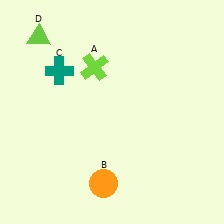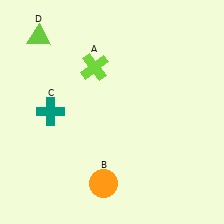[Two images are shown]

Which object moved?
The teal cross (C) moved down.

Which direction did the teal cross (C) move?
The teal cross (C) moved down.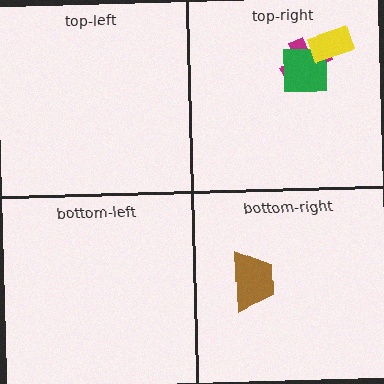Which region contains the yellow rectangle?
The top-right region.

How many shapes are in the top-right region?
3.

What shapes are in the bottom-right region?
The brown trapezoid.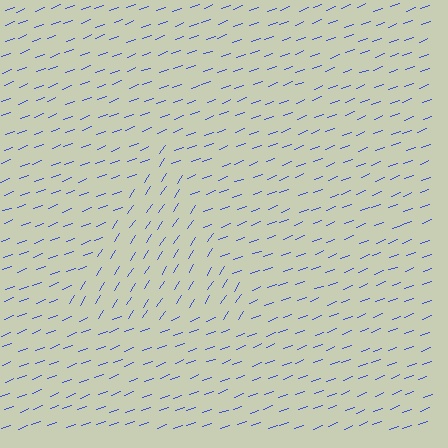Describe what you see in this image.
The image is filled with small blue line segments. A triangle region in the image has lines oriented differently from the surrounding lines, creating a visible texture boundary.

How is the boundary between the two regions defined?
The boundary is defined purely by a change in line orientation (approximately 37 degrees difference). All lines are the same color and thickness.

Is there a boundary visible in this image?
Yes, there is a texture boundary formed by a change in line orientation.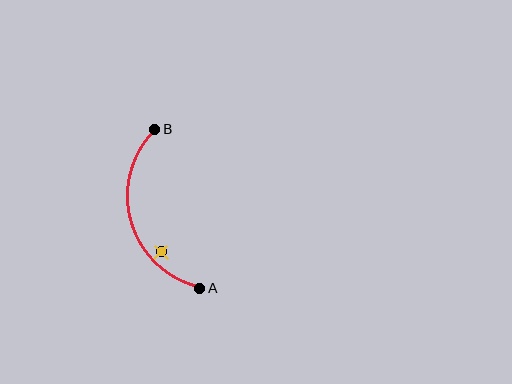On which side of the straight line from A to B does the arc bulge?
The arc bulges to the left of the straight line connecting A and B.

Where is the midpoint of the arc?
The arc midpoint is the point on the curve farthest from the straight line joining A and B. It sits to the left of that line.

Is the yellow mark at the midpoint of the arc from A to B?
No — the yellow mark does not lie on the arc at all. It sits slightly inside the curve.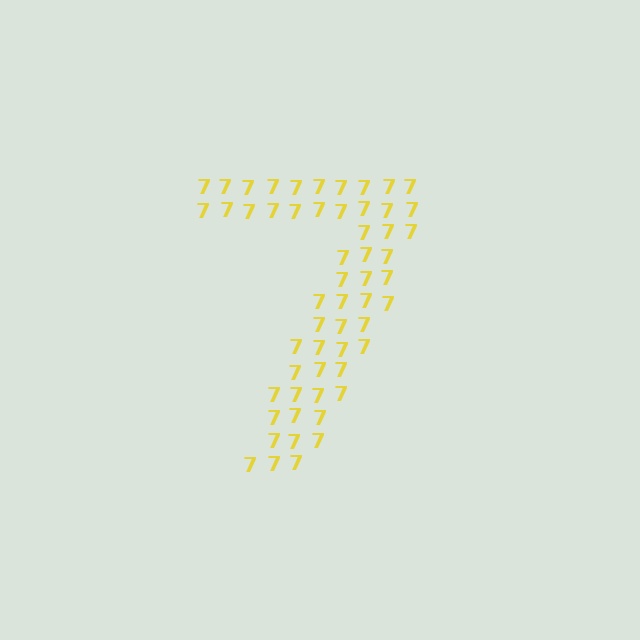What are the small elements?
The small elements are digit 7's.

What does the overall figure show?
The overall figure shows the digit 7.